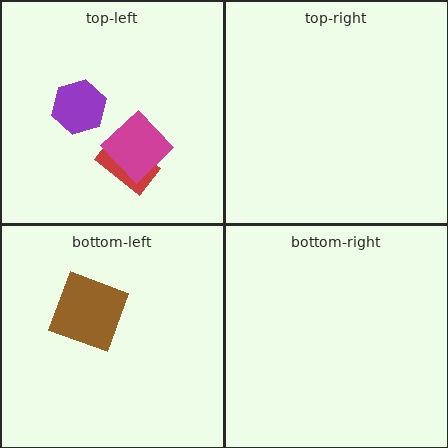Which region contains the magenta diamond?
The top-left region.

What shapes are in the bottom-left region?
The brown square.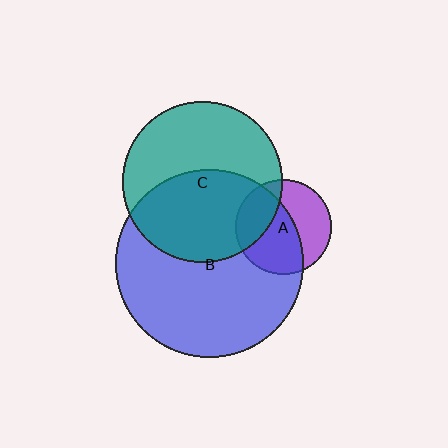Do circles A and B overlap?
Yes.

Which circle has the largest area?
Circle B (blue).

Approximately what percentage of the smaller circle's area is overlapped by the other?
Approximately 60%.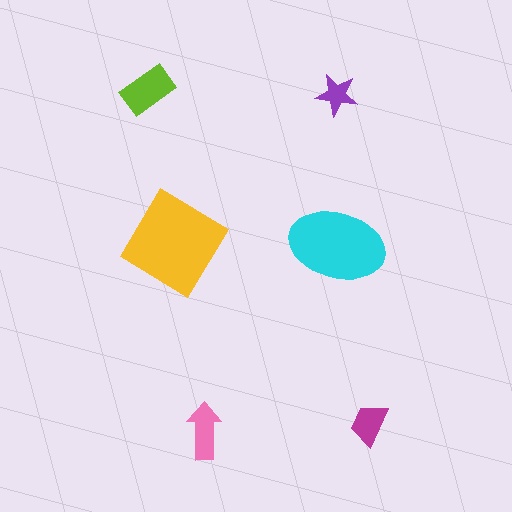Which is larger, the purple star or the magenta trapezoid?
The magenta trapezoid.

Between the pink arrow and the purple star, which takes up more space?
The pink arrow.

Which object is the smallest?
The purple star.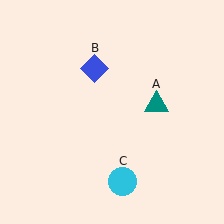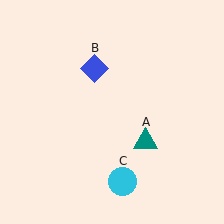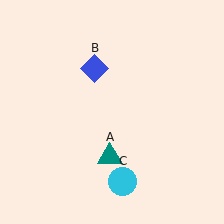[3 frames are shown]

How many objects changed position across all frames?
1 object changed position: teal triangle (object A).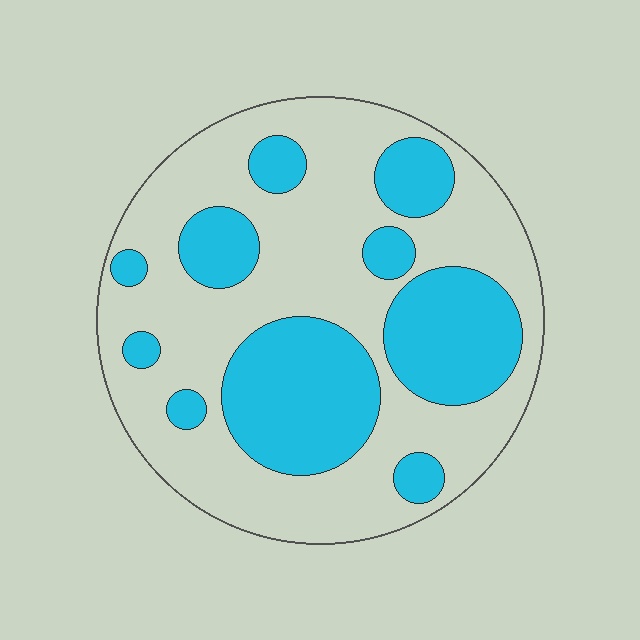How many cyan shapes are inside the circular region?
10.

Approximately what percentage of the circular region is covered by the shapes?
Approximately 35%.